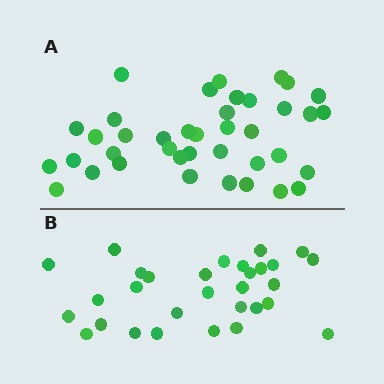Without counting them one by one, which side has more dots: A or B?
Region A (the top region) has more dots.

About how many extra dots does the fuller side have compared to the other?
Region A has roughly 8 or so more dots than region B.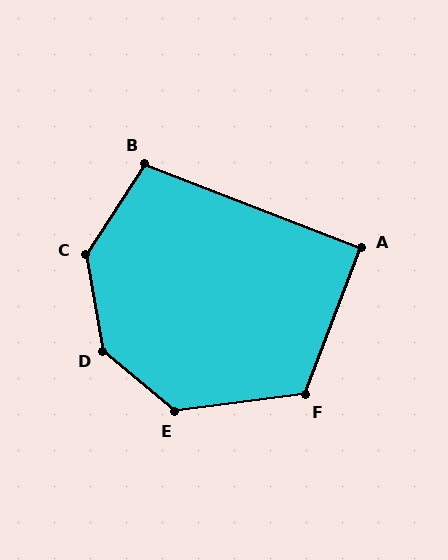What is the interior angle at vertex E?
Approximately 132 degrees (obtuse).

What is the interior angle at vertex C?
Approximately 137 degrees (obtuse).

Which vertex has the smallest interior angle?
A, at approximately 90 degrees.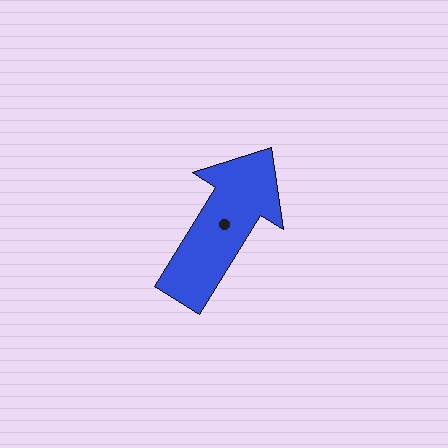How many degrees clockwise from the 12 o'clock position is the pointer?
Approximately 32 degrees.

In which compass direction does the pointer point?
Northeast.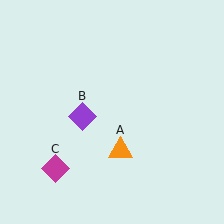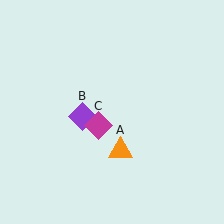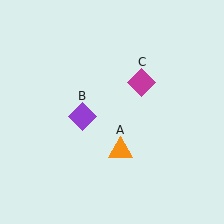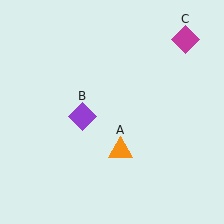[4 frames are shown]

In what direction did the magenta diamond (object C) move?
The magenta diamond (object C) moved up and to the right.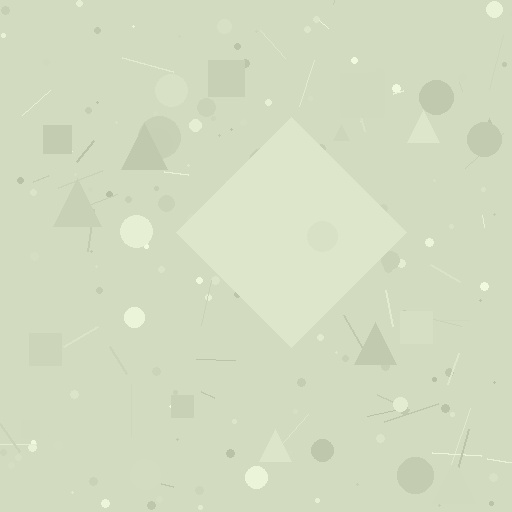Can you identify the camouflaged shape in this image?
The camouflaged shape is a diamond.